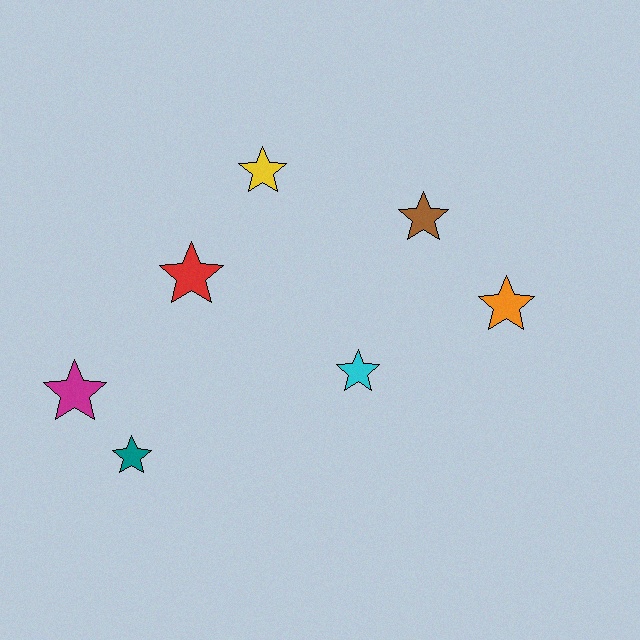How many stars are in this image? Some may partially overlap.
There are 7 stars.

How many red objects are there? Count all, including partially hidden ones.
There is 1 red object.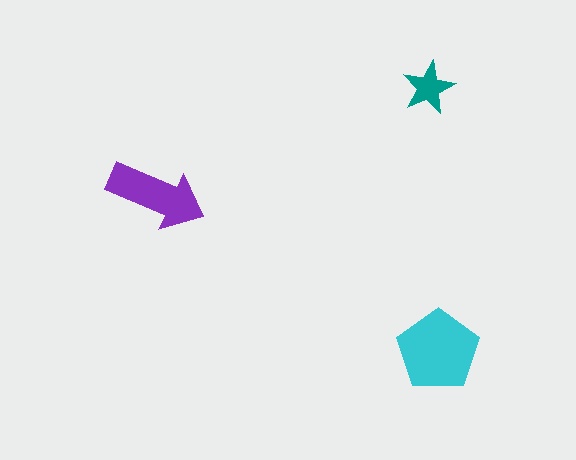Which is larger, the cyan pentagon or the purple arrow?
The cyan pentagon.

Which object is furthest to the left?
The purple arrow is leftmost.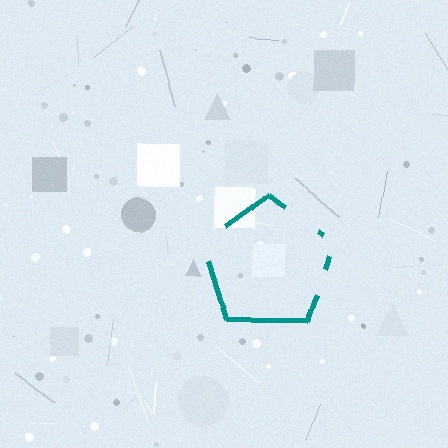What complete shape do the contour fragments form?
The contour fragments form a pentagon.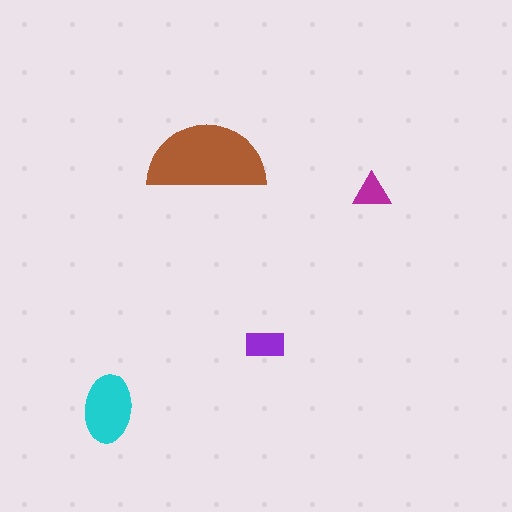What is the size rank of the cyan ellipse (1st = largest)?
2nd.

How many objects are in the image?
There are 4 objects in the image.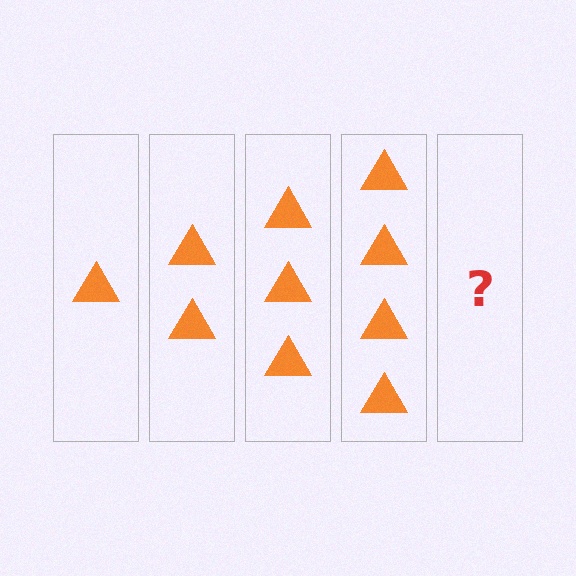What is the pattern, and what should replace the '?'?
The pattern is that each step adds one more triangle. The '?' should be 5 triangles.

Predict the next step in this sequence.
The next step is 5 triangles.